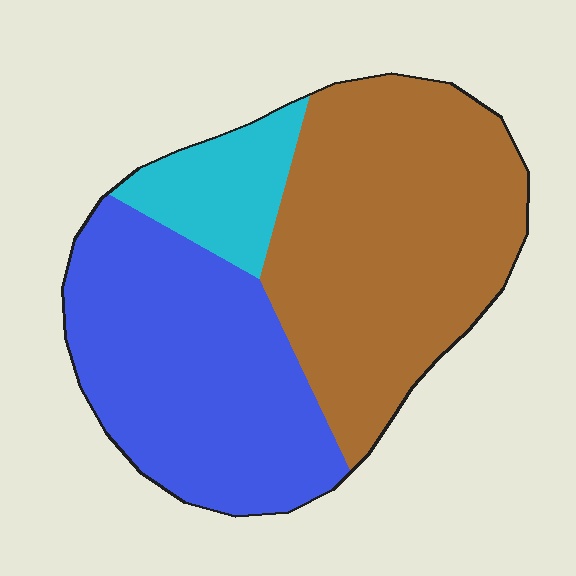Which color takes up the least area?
Cyan, at roughly 10%.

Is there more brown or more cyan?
Brown.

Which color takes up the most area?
Brown, at roughly 50%.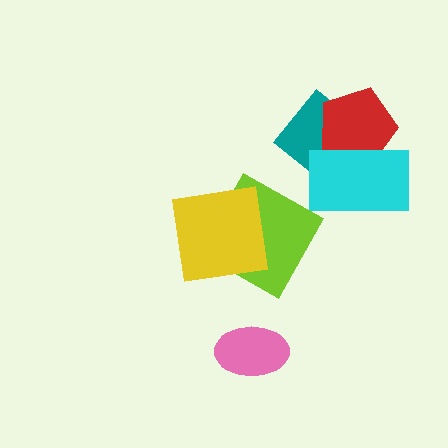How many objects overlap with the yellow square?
1 object overlaps with the yellow square.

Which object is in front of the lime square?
The yellow square is in front of the lime square.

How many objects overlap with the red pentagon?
2 objects overlap with the red pentagon.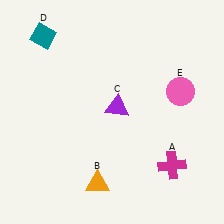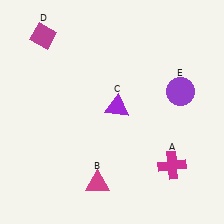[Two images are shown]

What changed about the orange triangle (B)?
In Image 1, B is orange. In Image 2, it changed to magenta.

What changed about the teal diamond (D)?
In Image 1, D is teal. In Image 2, it changed to magenta.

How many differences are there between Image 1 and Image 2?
There are 3 differences between the two images.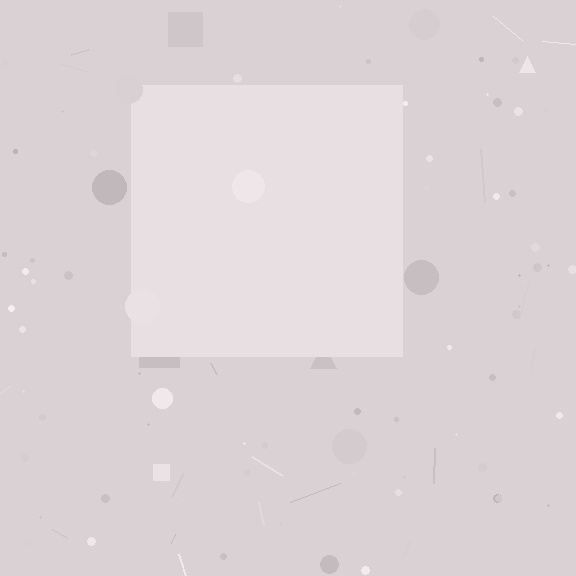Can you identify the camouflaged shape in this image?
The camouflaged shape is a square.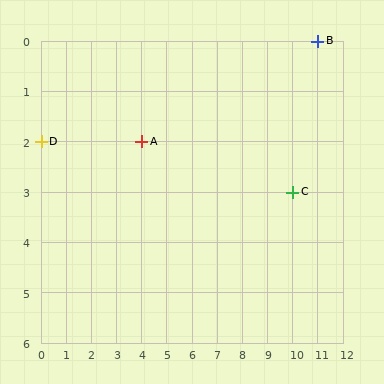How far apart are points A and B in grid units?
Points A and B are 7 columns and 2 rows apart (about 7.3 grid units diagonally).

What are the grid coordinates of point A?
Point A is at grid coordinates (4, 2).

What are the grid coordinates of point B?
Point B is at grid coordinates (11, 0).